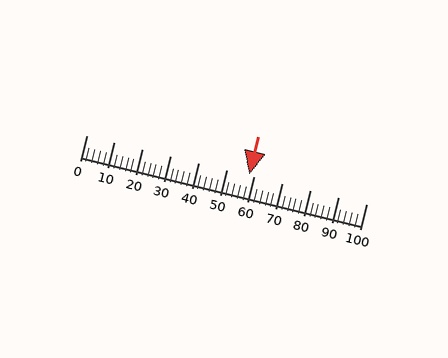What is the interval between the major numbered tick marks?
The major tick marks are spaced 10 units apart.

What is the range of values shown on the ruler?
The ruler shows values from 0 to 100.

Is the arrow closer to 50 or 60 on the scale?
The arrow is closer to 60.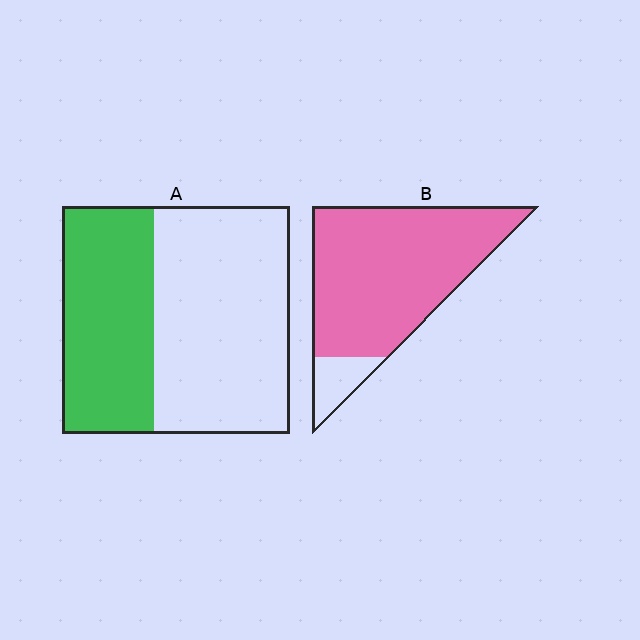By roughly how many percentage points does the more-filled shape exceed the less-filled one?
By roughly 50 percentage points (B over A).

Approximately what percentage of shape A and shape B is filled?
A is approximately 40% and B is approximately 90%.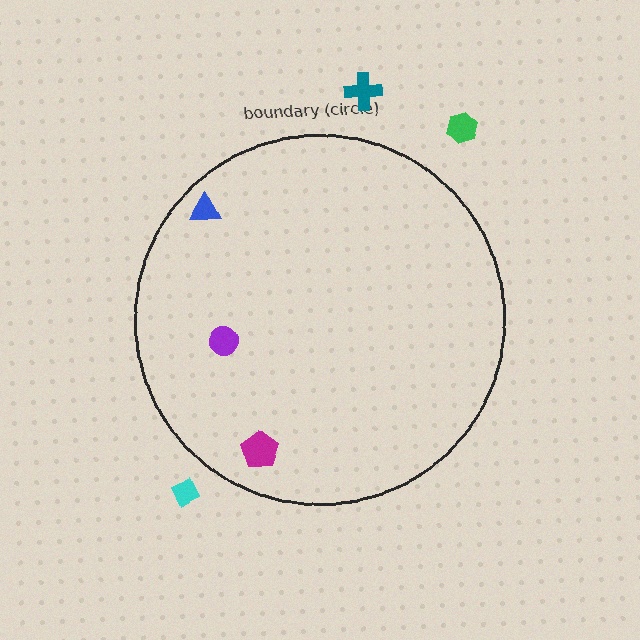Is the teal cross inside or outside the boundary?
Outside.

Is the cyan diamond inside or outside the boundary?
Outside.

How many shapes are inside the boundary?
3 inside, 3 outside.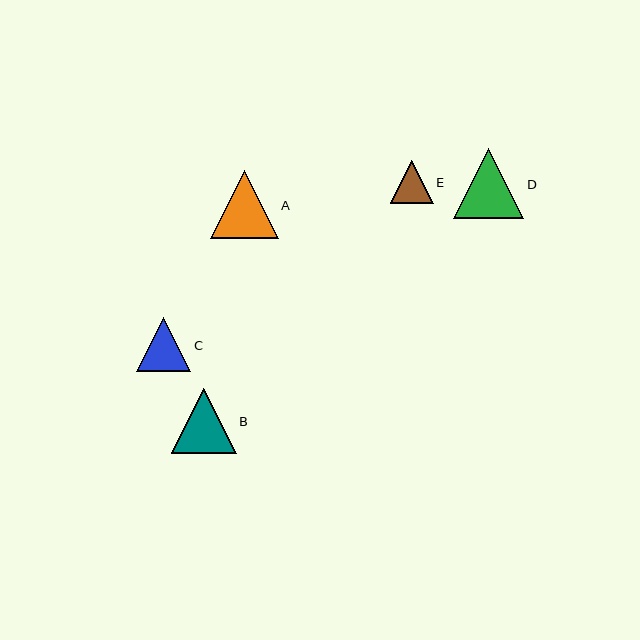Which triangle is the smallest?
Triangle E is the smallest with a size of approximately 43 pixels.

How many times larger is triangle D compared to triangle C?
Triangle D is approximately 1.3 times the size of triangle C.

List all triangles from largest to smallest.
From largest to smallest: D, A, B, C, E.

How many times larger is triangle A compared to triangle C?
Triangle A is approximately 1.2 times the size of triangle C.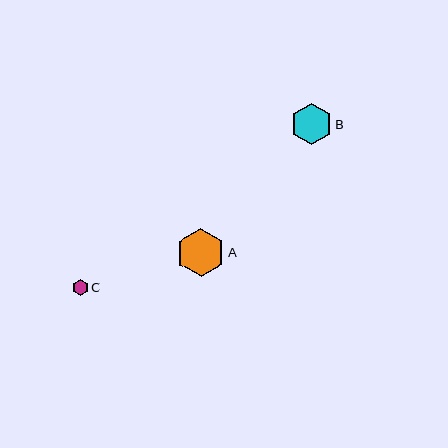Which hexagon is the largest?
Hexagon A is the largest with a size of approximately 48 pixels.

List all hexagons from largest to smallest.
From largest to smallest: A, B, C.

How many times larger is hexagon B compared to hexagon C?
Hexagon B is approximately 2.5 times the size of hexagon C.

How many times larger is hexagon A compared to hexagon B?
Hexagon A is approximately 1.2 times the size of hexagon B.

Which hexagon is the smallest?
Hexagon C is the smallest with a size of approximately 16 pixels.